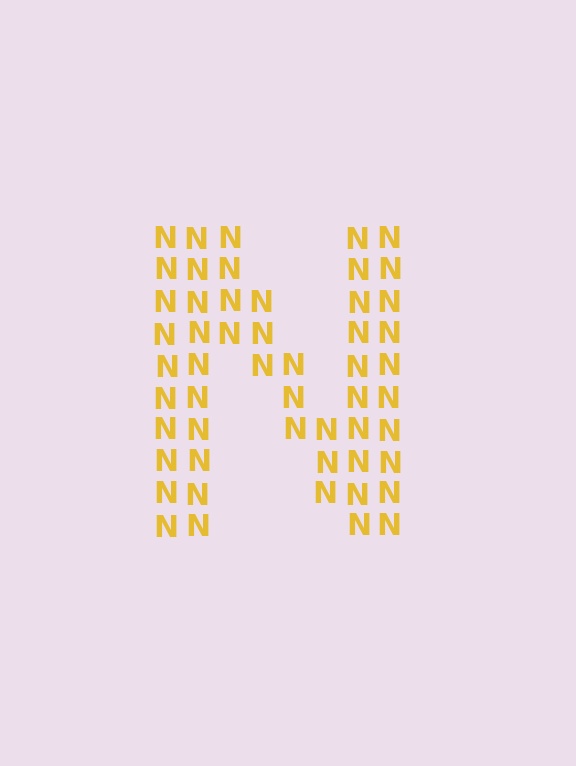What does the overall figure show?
The overall figure shows the letter N.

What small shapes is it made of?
It is made of small letter N's.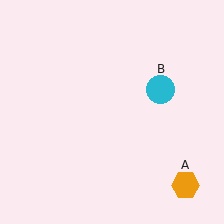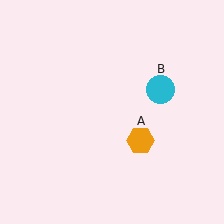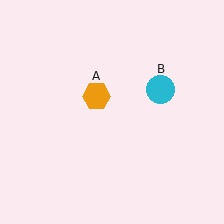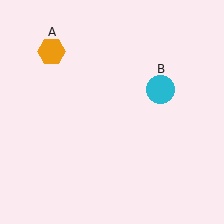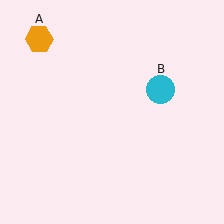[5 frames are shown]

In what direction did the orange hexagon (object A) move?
The orange hexagon (object A) moved up and to the left.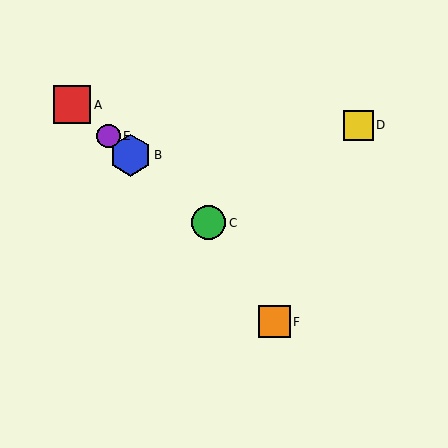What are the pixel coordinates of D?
Object D is at (359, 125).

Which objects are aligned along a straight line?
Objects A, B, C, E are aligned along a straight line.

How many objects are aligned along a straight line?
4 objects (A, B, C, E) are aligned along a straight line.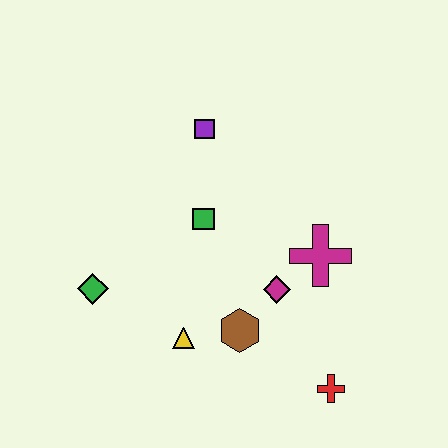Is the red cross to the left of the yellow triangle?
No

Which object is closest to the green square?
The purple square is closest to the green square.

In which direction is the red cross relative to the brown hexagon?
The red cross is to the right of the brown hexagon.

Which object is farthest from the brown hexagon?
The purple square is farthest from the brown hexagon.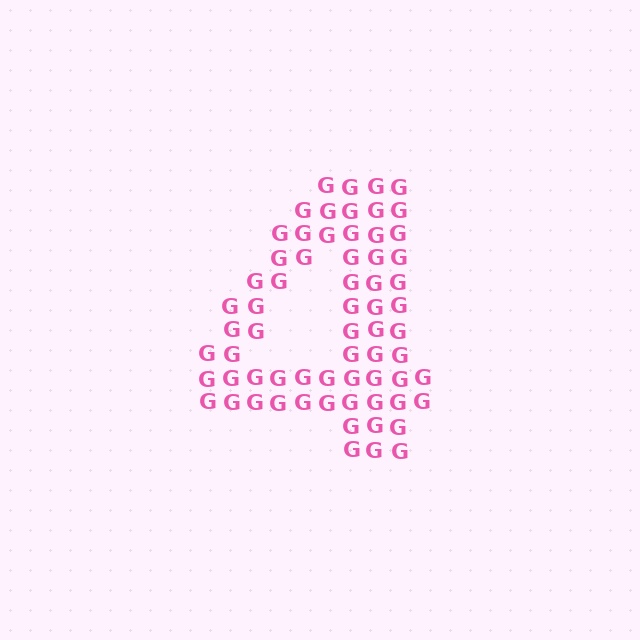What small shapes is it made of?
It is made of small letter G's.